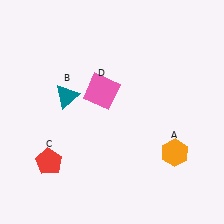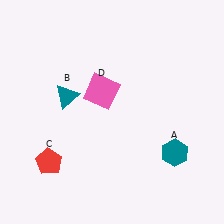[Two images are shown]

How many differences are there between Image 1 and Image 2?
There is 1 difference between the two images.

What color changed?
The hexagon (A) changed from orange in Image 1 to teal in Image 2.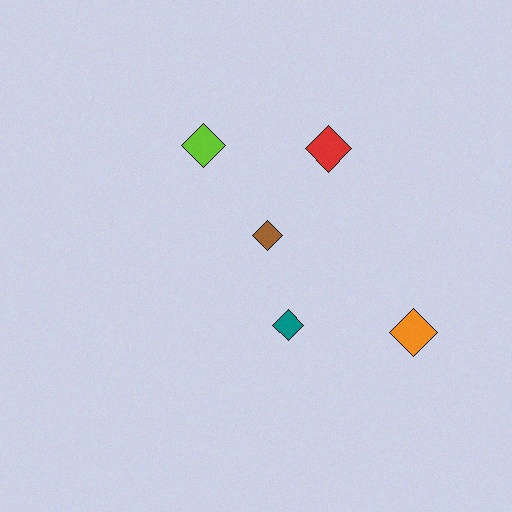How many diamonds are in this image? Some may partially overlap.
There are 5 diamonds.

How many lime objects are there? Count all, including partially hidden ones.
There is 1 lime object.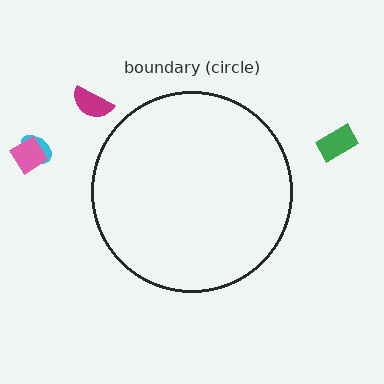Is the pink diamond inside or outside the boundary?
Outside.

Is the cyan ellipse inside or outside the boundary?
Outside.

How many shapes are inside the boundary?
0 inside, 4 outside.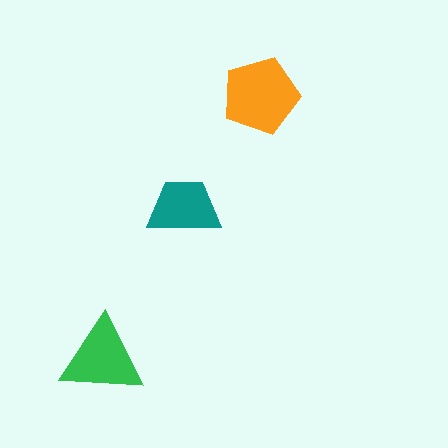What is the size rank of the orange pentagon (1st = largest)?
1st.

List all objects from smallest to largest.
The teal trapezoid, the green triangle, the orange pentagon.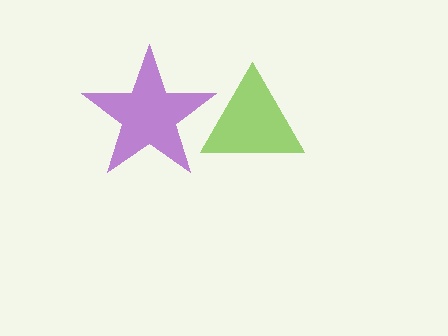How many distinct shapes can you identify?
There are 2 distinct shapes: a purple star, a lime triangle.